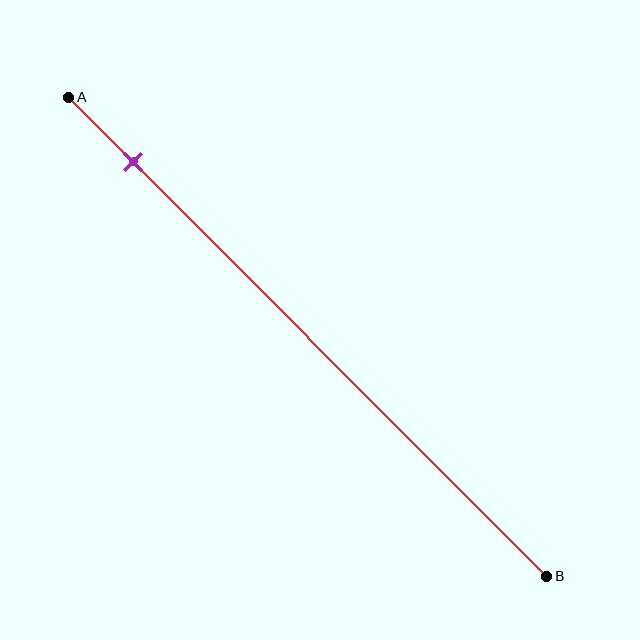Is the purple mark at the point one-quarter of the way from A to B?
No, the mark is at about 15% from A, not at the 25% one-quarter point.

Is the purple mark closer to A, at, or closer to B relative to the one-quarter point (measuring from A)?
The purple mark is closer to point A than the one-quarter point of segment AB.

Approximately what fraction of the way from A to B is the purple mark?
The purple mark is approximately 15% of the way from A to B.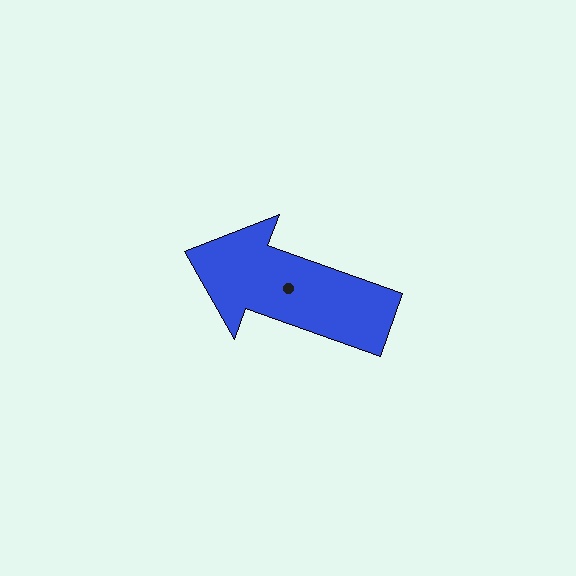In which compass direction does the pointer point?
West.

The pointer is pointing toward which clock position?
Roughly 10 o'clock.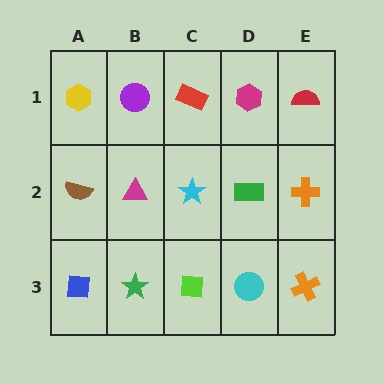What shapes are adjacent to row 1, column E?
An orange cross (row 2, column E), a magenta hexagon (row 1, column D).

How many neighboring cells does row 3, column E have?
2.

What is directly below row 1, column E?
An orange cross.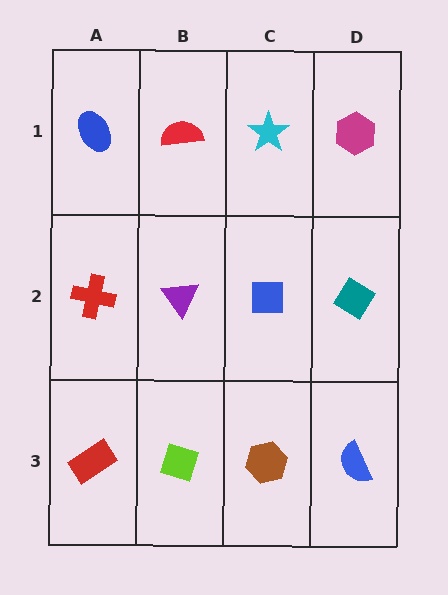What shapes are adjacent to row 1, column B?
A purple triangle (row 2, column B), a blue ellipse (row 1, column A), a cyan star (row 1, column C).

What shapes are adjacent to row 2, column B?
A red semicircle (row 1, column B), a lime diamond (row 3, column B), a red cross (row 2, column A), a blue square (row 2, column C).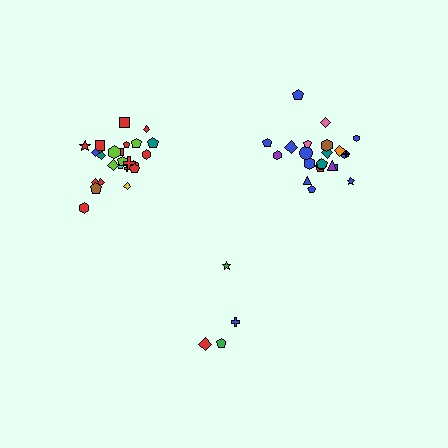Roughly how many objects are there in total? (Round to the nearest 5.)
Roughly 50 objects in total.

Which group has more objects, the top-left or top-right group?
The top-left group.